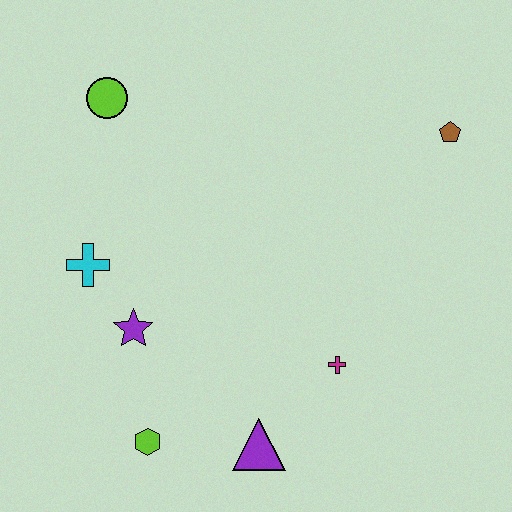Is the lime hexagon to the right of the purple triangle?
No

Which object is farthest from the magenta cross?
The lime circle is farthest from the magenta cross.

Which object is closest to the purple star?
The cyan cross is closest to the purple star.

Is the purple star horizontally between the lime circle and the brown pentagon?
Yes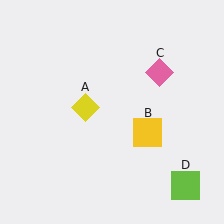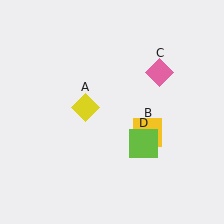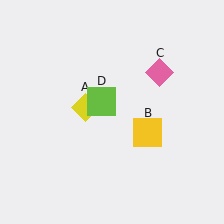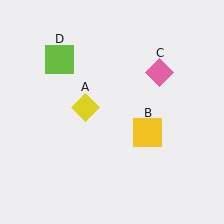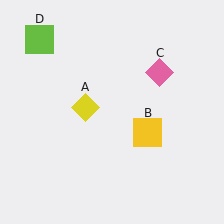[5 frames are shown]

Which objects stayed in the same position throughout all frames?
Yellow diamond (object A) and yellow square (object B) and pink diamond (object C) remained stationary.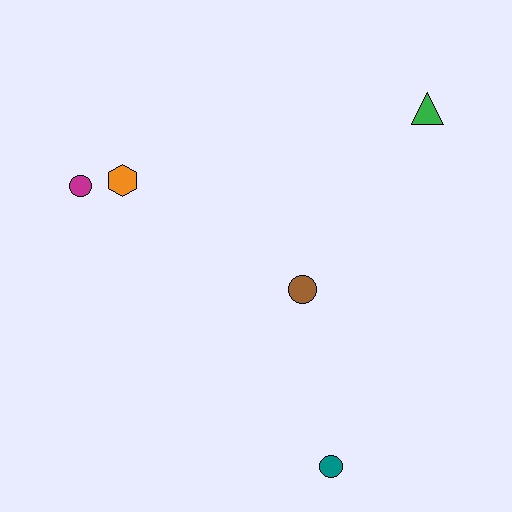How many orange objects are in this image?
There is 1 orange object.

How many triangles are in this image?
There is 1 triangle.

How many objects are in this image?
There are 5 objects.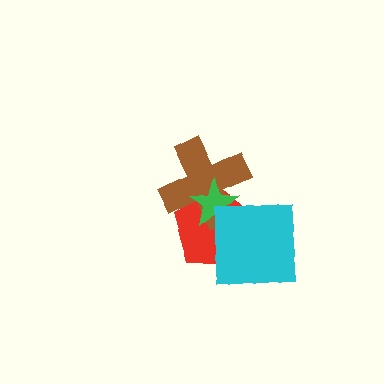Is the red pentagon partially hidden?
Yes, it is partially covered by another shape.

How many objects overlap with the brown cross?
2 objects overlap with the brown cross.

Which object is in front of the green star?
The cyan square is in front of the green star.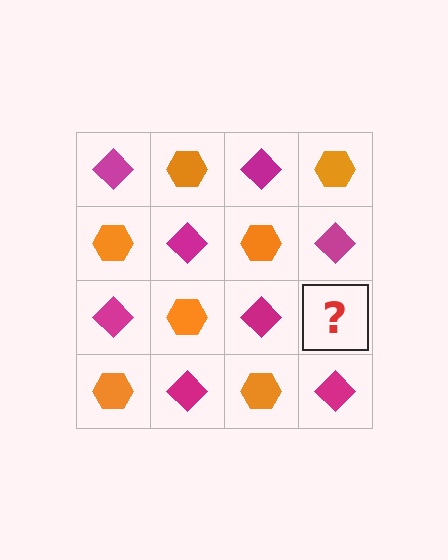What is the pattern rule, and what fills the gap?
The rule is that it alternates magenta diamond and orange hexagon in a checkerboard pattern. The gap should be filled with an orange hexagon.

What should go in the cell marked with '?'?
The missing cell should contain an orange hexagon.